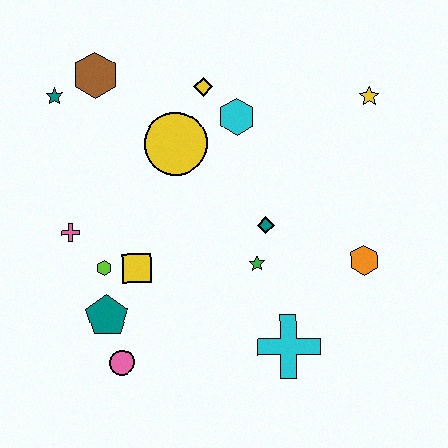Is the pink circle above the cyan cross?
No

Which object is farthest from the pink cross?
The yellow star is farthest from the pink cross.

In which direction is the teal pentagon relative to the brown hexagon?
The teal pentagon is below the brown hexagon.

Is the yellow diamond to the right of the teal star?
Yes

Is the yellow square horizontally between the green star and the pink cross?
Yes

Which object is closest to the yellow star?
The cyan hexagon is closest to the yellow star.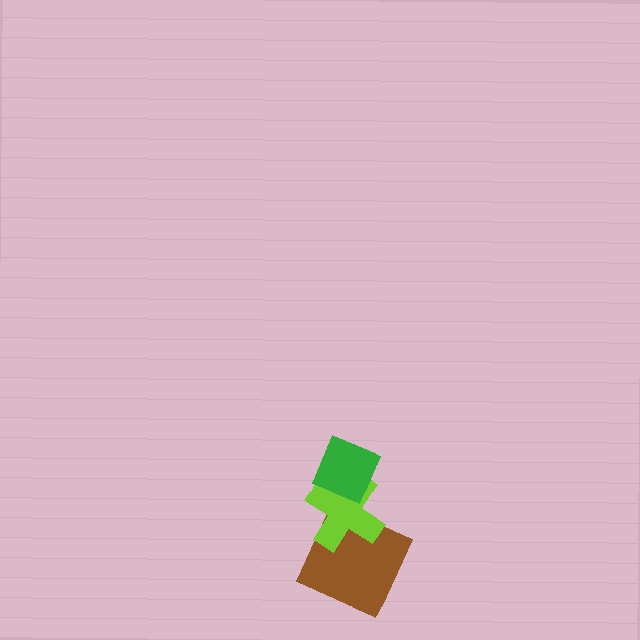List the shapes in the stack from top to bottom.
From top to bottom: the green diamond, the lime cross, the brown square.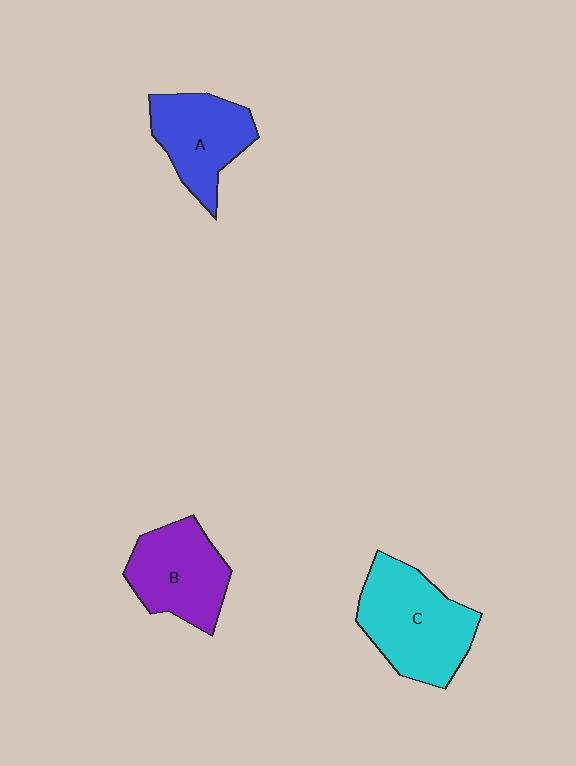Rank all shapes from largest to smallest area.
From largest to smallest: C (cyan), B (purple), A (blue).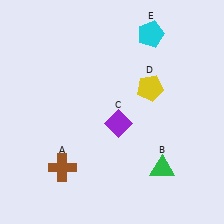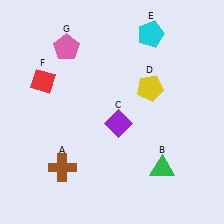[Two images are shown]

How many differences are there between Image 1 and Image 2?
There are 2 differences between the two images.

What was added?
A red diamond (F), a pink pentagon (G) were added in Image 2.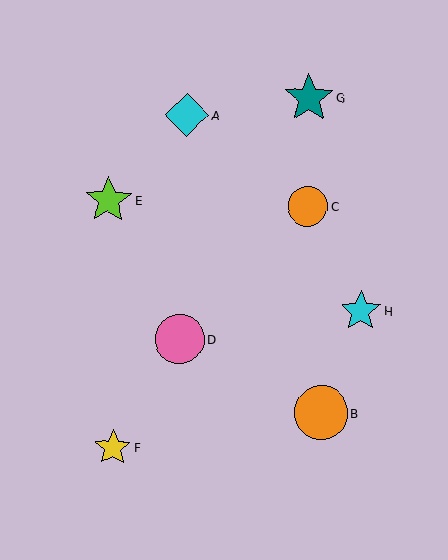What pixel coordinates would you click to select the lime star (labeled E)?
Click at (109, 200) to select the lime star E.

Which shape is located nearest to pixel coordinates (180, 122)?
The cyan diamond (labeled A) at (187, 115) is nearest to that location.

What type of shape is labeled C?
Shape C is an orange circle.